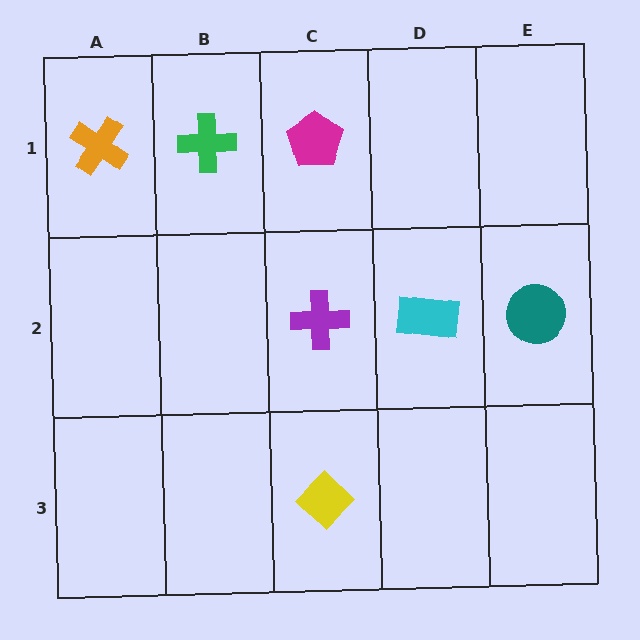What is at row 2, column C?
A purple cross.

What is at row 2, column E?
A teal circle.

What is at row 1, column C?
A magenta pentagon.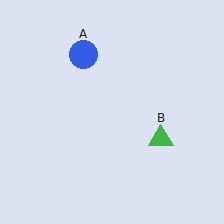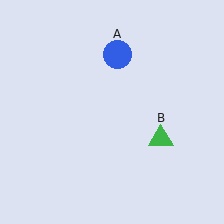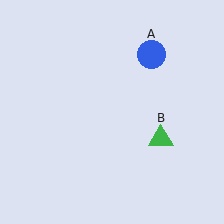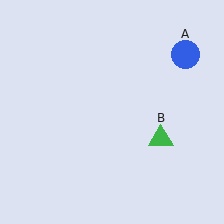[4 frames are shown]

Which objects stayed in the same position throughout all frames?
Green triangle (object B) remained stationary.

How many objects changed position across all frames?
1 object changed position: blue circle (object A).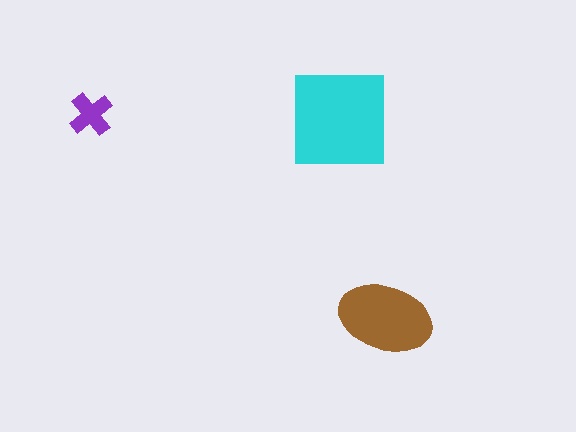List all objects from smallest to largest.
The purple cross, the brown ellipse, the cyan square.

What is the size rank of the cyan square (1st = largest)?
1st.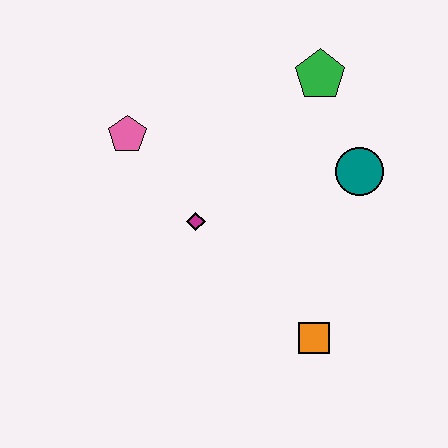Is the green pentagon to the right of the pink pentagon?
Yes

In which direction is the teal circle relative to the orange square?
The teal circle is above the orange square.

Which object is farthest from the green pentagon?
The orange square is farthest from the green pentagon.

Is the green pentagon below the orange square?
No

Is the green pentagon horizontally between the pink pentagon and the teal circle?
Yes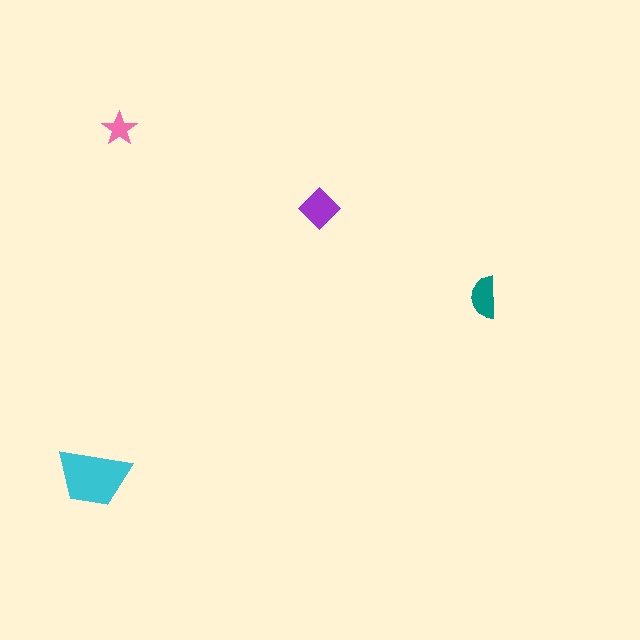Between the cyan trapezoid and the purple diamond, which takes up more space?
The cyan trapezoid.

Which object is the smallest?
The pink star.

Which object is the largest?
The cyan trapezoid.